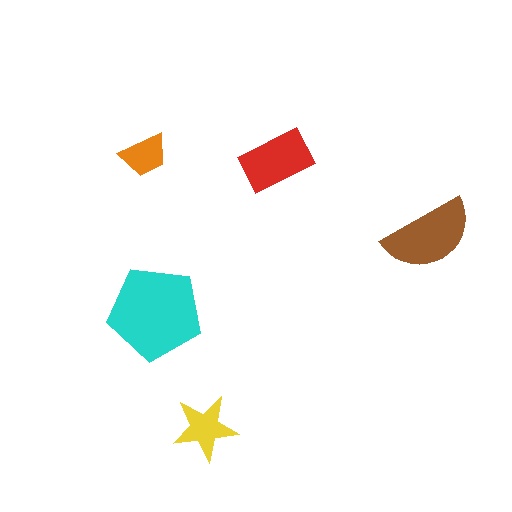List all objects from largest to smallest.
The cyan pentagon, the brown semicircle, the red rectangle, the yellow star, the orange trapezoid.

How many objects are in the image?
There are 5 objects in the image.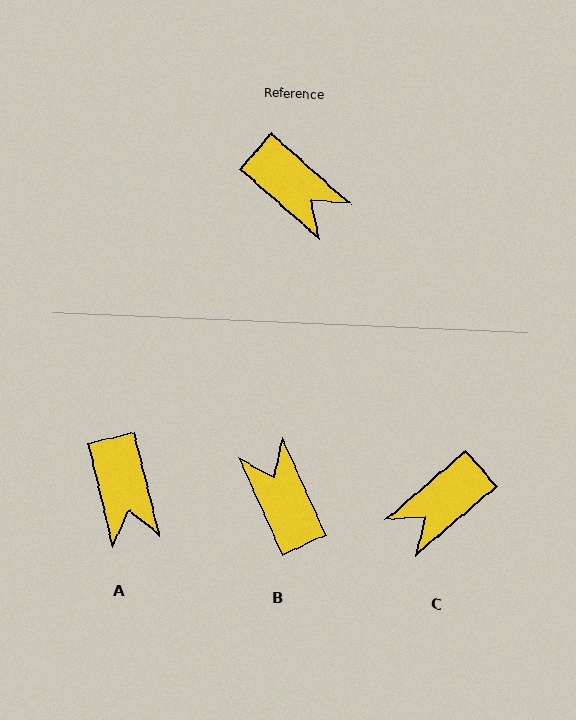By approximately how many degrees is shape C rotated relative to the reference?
Approximately 98 degrees clockwise.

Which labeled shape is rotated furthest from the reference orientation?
B, about 156 degrees away.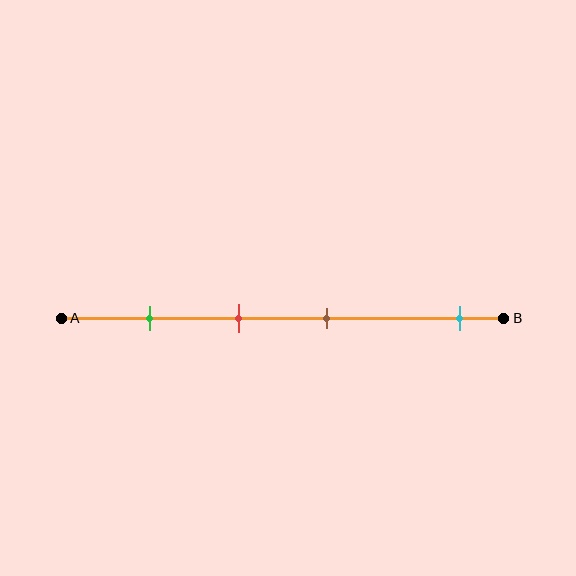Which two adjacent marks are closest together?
The red and brown marks are the closest adjacent pair.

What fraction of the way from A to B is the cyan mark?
The cyan mark is approximately 90% (0.9) of the way from A to B.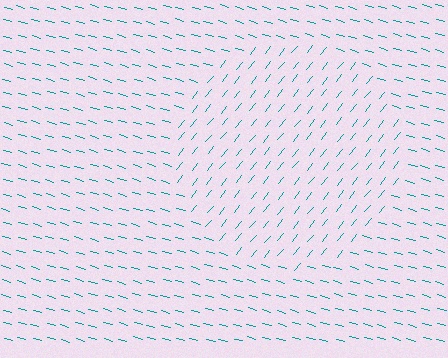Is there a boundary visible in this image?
Yes, there is a texture boundary formed by a change in line orientation.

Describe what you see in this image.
The image is filled with small teal line segments. A circle region in the image has lines oriented differently from the surrounding lines, creating a visible texture boundary.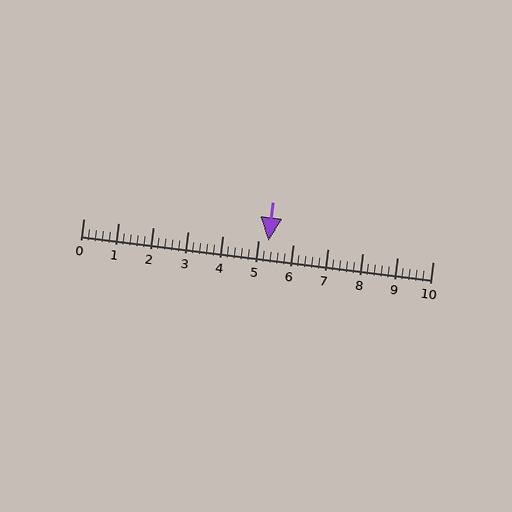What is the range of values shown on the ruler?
The ruler shows values from 0 to 10.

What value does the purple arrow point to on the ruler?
The purple arrow points to approximately 5.3.